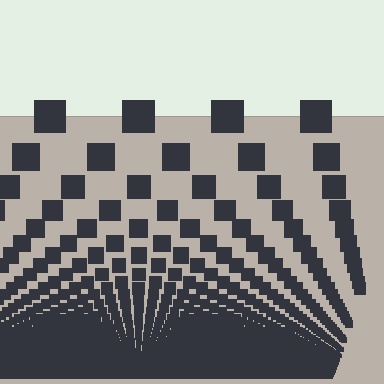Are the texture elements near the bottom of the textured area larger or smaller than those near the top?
Smaller. The gradient is inverted — elements near the bottom are smaller and denser.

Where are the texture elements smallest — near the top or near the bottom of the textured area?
Near the bottom.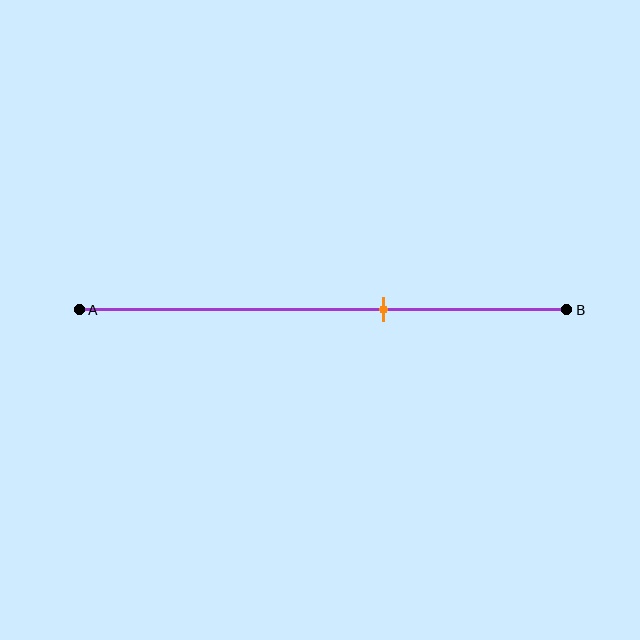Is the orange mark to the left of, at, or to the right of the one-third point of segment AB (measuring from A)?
The orange mark is to the right of the one-third point of segment AB.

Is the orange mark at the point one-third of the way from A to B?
No, the mark is at about 60% from A, not at the 33% one-third point.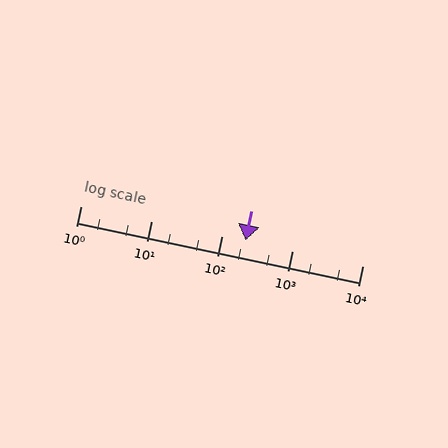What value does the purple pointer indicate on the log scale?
The pointer indicates approximately 220.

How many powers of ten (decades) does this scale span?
The scale spans 4 decades, from 1 to 10000.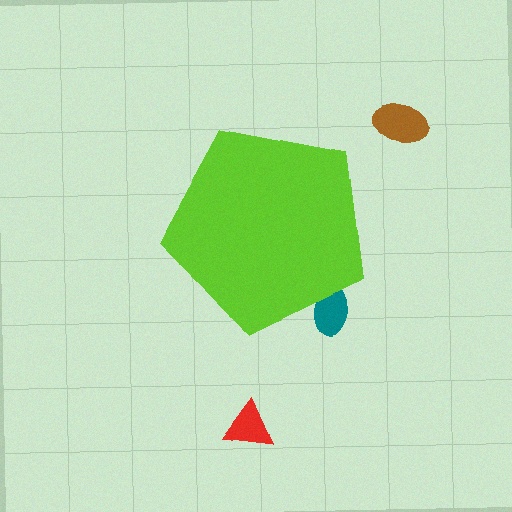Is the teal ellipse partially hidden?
Yes, the teal ellipse is partially hidden behind the lime pentagon.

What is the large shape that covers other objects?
A lime pentagon.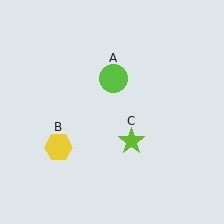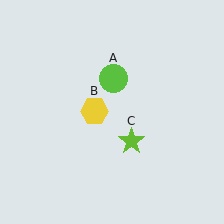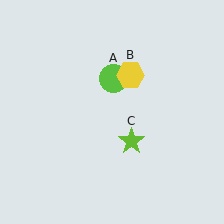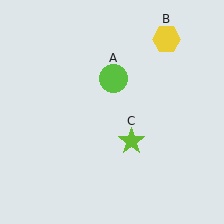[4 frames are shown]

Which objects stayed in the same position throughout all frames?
Lime circle (object A) and lime star (object C) remained stationary.